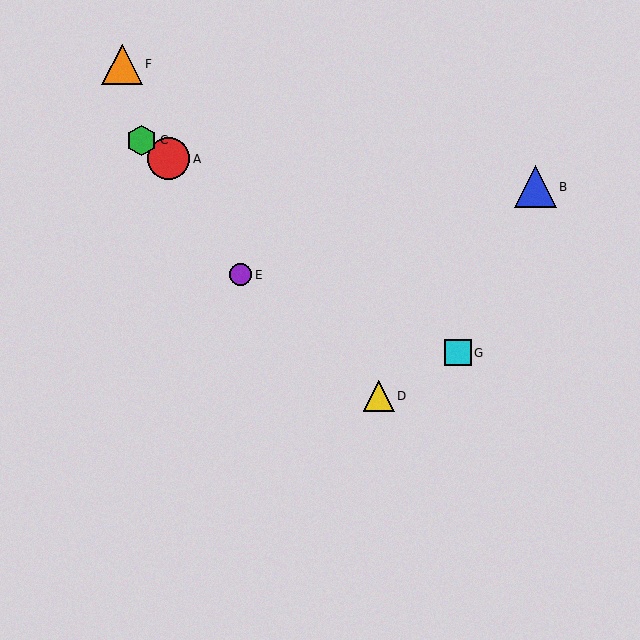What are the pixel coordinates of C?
Object C is at (142, 140).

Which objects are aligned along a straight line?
Objects A, C, G are aligned along a straight line.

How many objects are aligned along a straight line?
3 objects (A, C, G) are aligned along a straight line.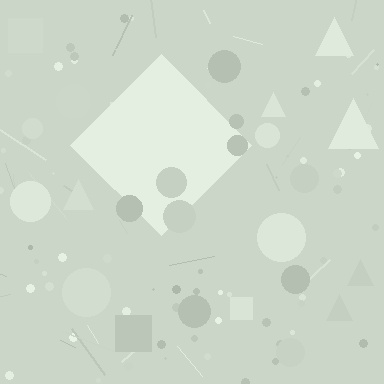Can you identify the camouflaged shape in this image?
The camouflaged shape is a diamond.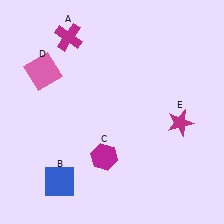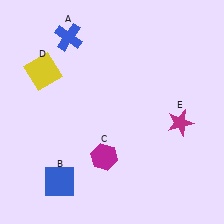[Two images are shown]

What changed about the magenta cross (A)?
In Image 1, A is magenta. In Image 2, it changed to blue.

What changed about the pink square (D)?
In Image 1, D is pink. In Image 2, it changed to yellow.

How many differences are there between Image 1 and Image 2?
There are 2 differences between the two images.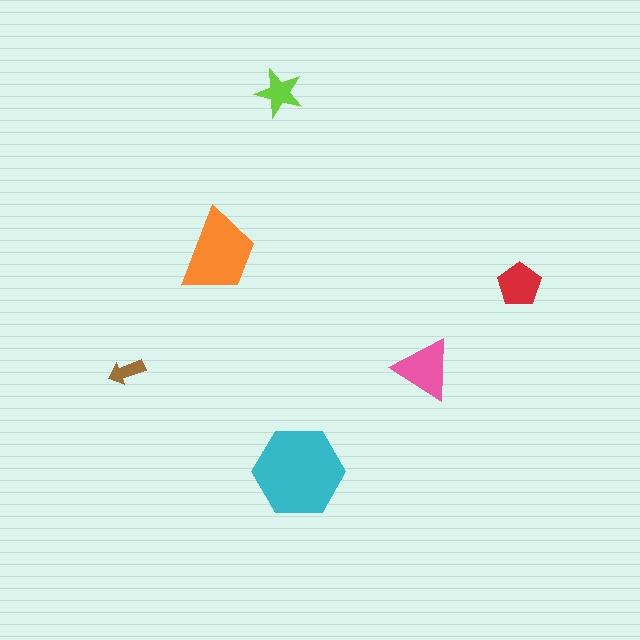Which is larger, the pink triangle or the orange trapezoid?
The orange trapezoid.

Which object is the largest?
The cyan hexagon.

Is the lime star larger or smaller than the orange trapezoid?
Smaller.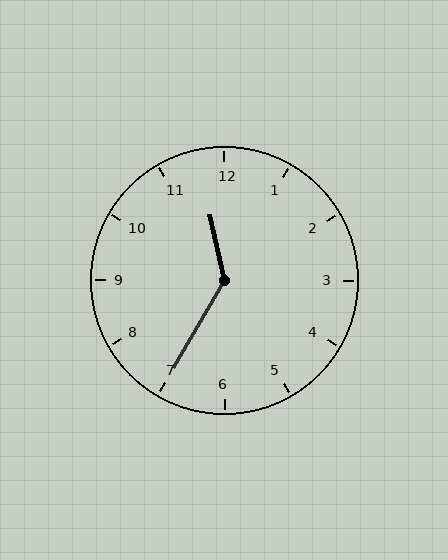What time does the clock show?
11:35.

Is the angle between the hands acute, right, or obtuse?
It is obtuse.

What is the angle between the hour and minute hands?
Approximately 138 degrees.